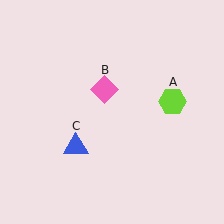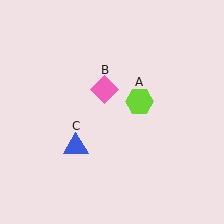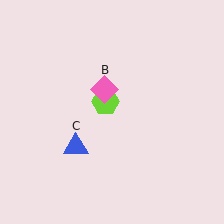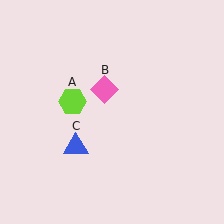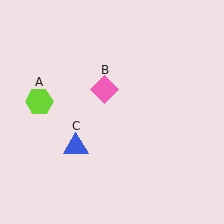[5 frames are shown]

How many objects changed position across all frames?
1 object changed position: lime hexagon (object A).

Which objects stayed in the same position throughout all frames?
Pink diamond (object B) and blue triangle (object C) remained stationary.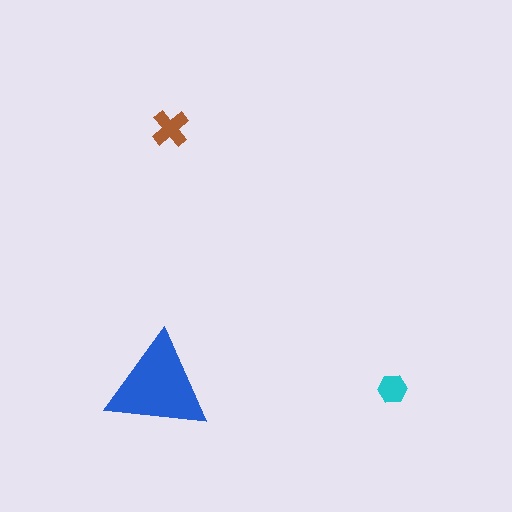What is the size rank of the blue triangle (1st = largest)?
1st.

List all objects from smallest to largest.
The cyan hexagon, the brown cross, the blue triangle.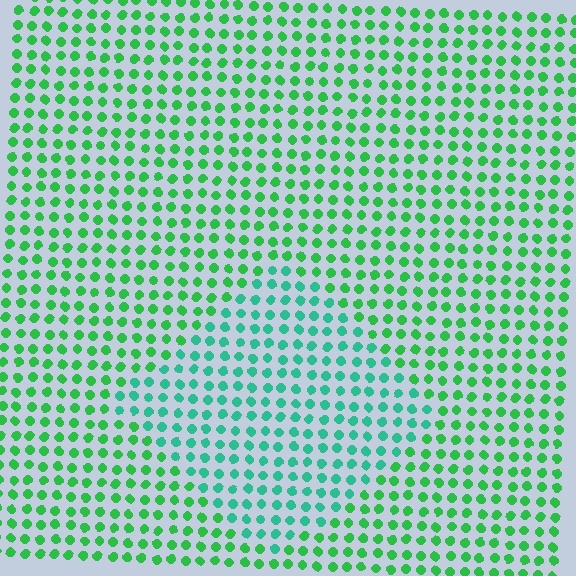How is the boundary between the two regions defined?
The boundary is defined purely by a slight shift in hue (about 30 degrees). Spacing, size, and orientation are identical on both sides.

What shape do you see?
I see a diamond.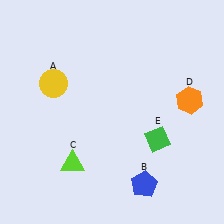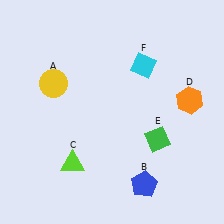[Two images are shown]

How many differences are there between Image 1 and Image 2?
There is 1 difference between the two images.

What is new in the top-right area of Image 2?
A cyan diamond (F) was added in the top-right area of Image 2.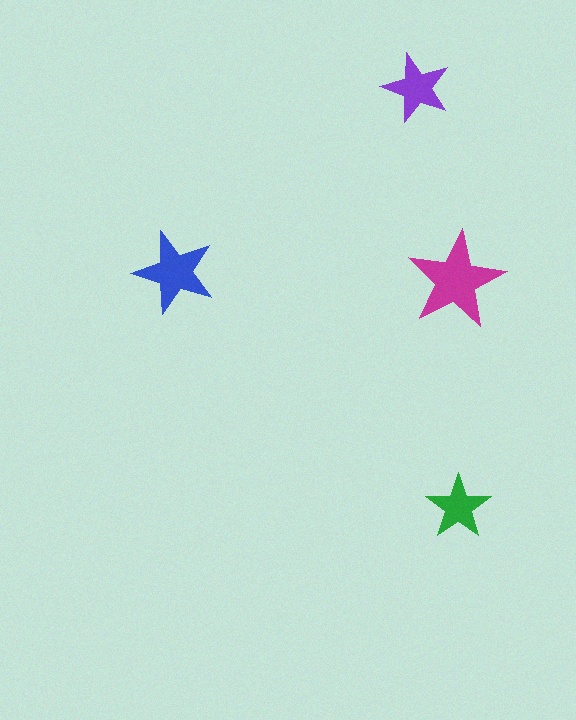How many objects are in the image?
There are 4 objects in the image.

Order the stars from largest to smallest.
the magenta one, the blue one, the purple one, the green one.